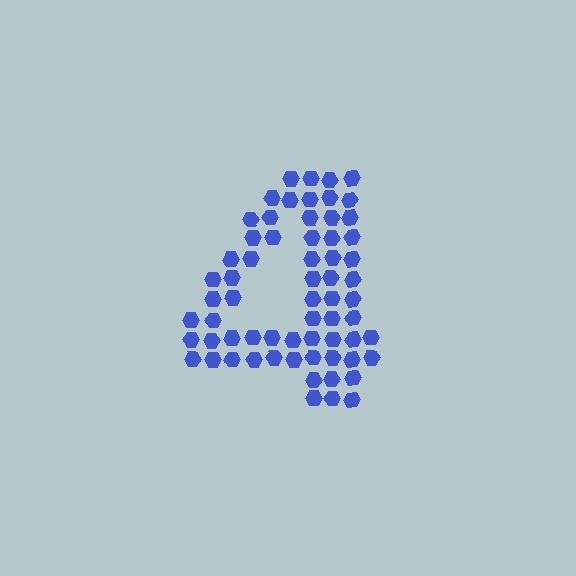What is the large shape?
The large shape is the digit 4.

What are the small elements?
The small elements are hexagons.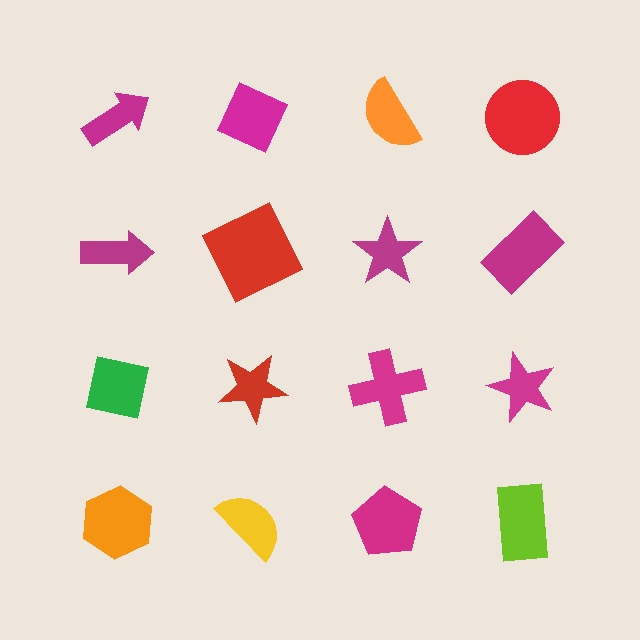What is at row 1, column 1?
A magenta arrow.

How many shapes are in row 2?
4 shapes.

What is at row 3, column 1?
A green square.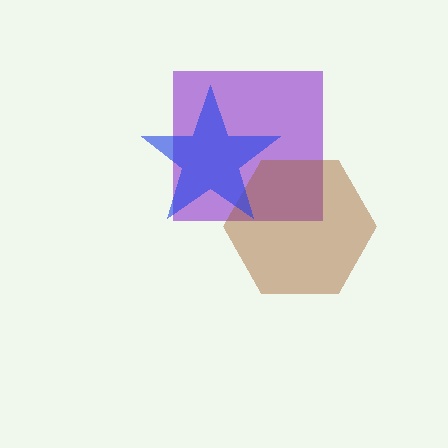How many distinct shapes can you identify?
There are 3 distinct shapes: a purple square, a brown hexagon, a blue star.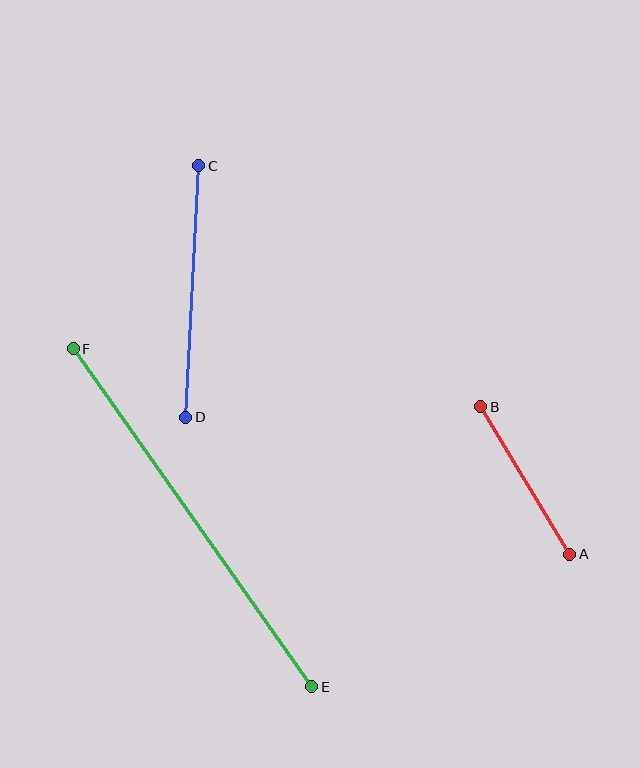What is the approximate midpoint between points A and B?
The midpoint is at approximately (525, 480) pixels.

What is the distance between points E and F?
The distance is approximately 414 pixels.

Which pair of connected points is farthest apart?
Points E and F are farthest apart.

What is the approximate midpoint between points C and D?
The midpoint is at approximately (192, 291) pixels.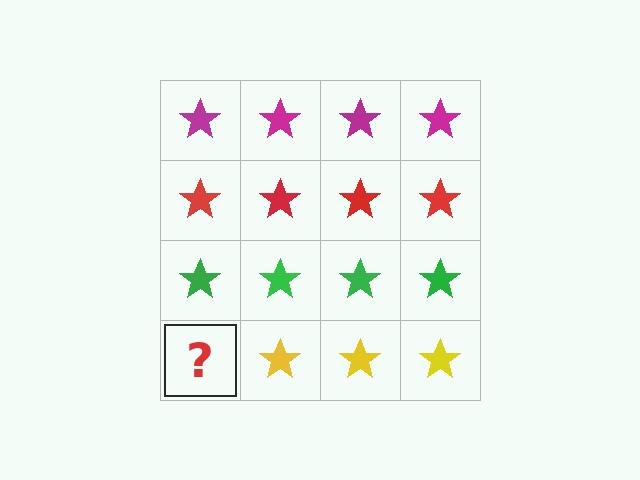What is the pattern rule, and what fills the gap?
The rule is that each row has a consistent color. The gap should be filled with a yellow star.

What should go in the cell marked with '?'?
The missing cell should contain a yellow star.